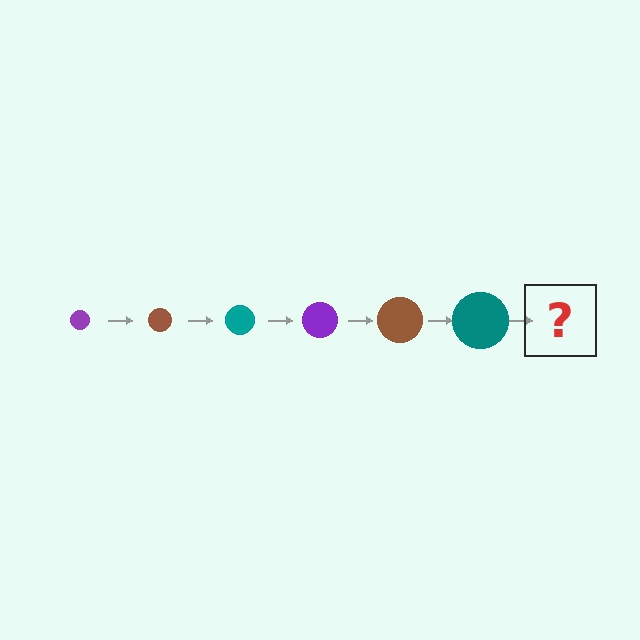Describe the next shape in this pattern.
It should be a purple circle, larger than the previous one.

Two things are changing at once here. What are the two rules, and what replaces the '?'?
The two rules are that the circle grows larger each step and the color cycles through purple, brown, and teal. The '?' should be a purple circle, larger than the previous one.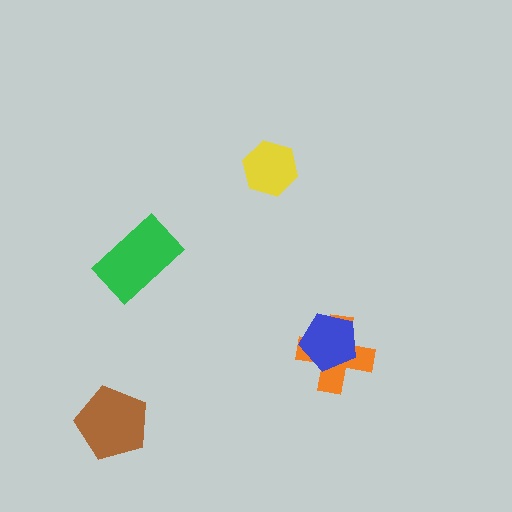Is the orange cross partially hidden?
Yes, it is partially covered by another shape.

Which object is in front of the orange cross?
The blue pentagon is in front of the orange cross.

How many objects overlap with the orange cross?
1 object overlaps with the orange cross.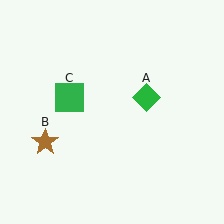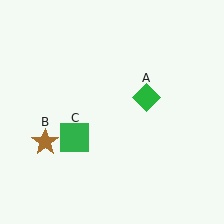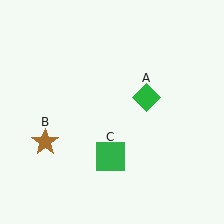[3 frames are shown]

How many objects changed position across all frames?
1 object changed position: green square (object C).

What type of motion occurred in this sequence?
The green square (object C) rotated counterclockwise around the center of the scene.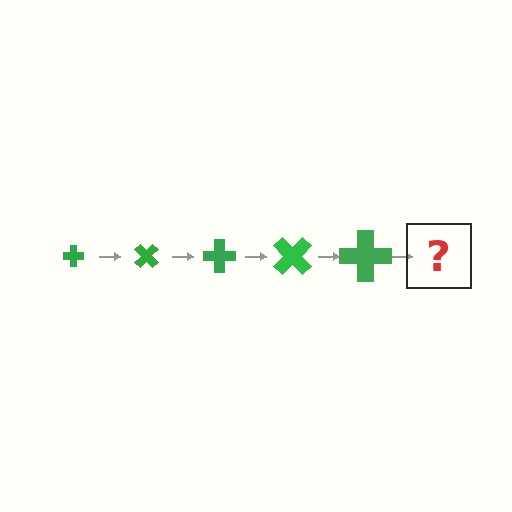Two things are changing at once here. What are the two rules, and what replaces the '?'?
The two rules are that the cross grows larger each step and it rotates 45 degrees each step. The '?' should be a cross, larger than the previous one and rotated 225 degrees from the start.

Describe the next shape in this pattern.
It should be a cross, larger than the previous one and rotated 225 degrees from the start.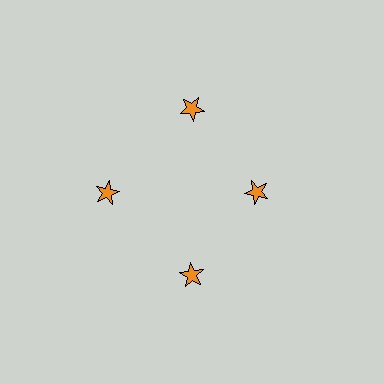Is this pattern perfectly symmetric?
No. The 4 orange stars are arranged in a ring, but one element near the 3 o'clock position is pulled inward toward the center, breaking the 4-fold rotational symmetry.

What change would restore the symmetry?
The symmetry would be restored by moving it outward, back onto the ring so that all 4 stars sit at equal angles and equal distance from the center.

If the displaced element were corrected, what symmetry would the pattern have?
It would have 4-fold rotational symmetry — the pattern would map onto itself every 90 degrees.